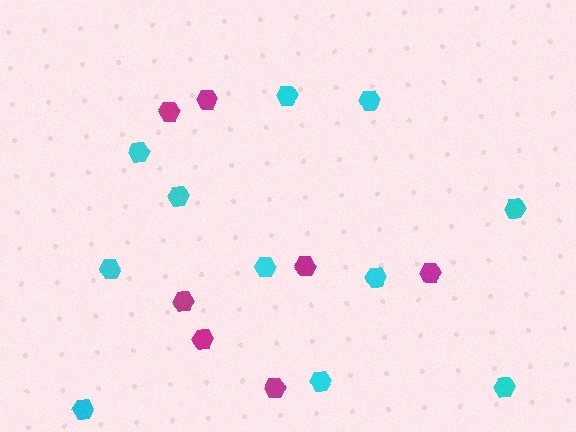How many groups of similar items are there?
There are 2 groups: one group of magenta hexagons (7) and one group of cyan hexagons (11).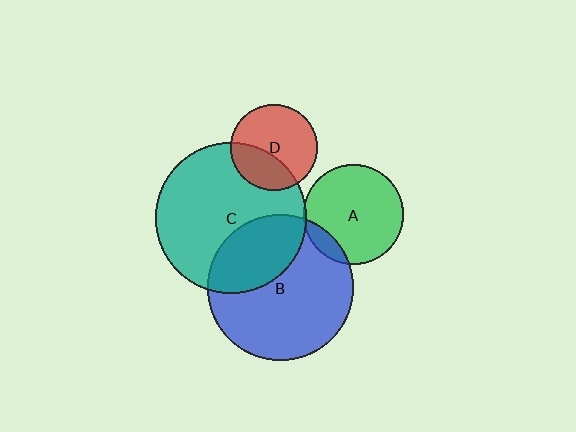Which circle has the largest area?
Circle C (teal).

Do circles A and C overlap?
Yes.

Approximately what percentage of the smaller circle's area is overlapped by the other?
Approximately 5%.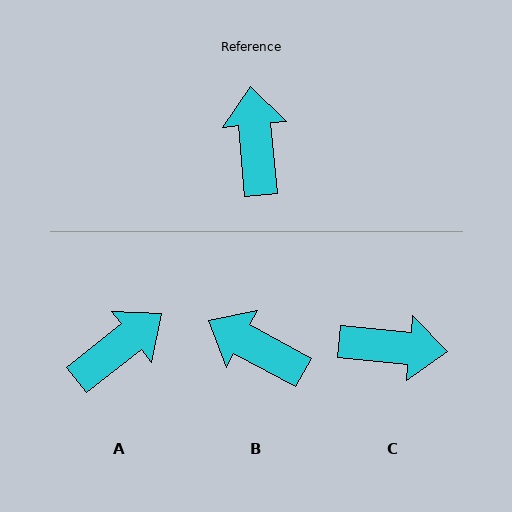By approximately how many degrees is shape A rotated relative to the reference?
Approximately 57 degrees clockwise.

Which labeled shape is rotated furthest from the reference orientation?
C, about 101 degrees away.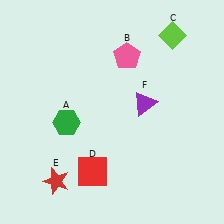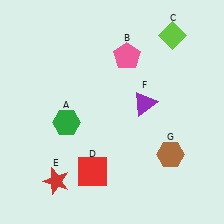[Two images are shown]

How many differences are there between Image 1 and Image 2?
There is 1 difference between the two images.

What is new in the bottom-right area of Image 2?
A brown hexagon (G) was added in the bottom-right area of Image 2.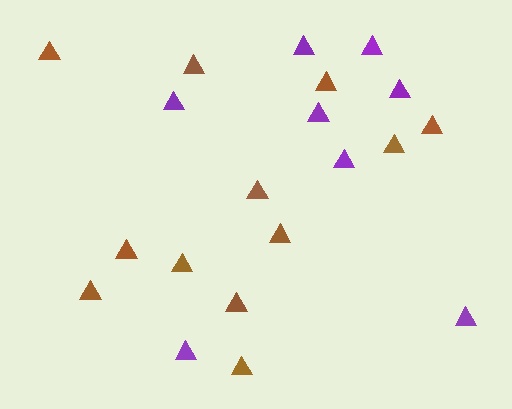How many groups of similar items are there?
There are 2 groups: one group of brown triangles (12) and one group of purple triangles (8).